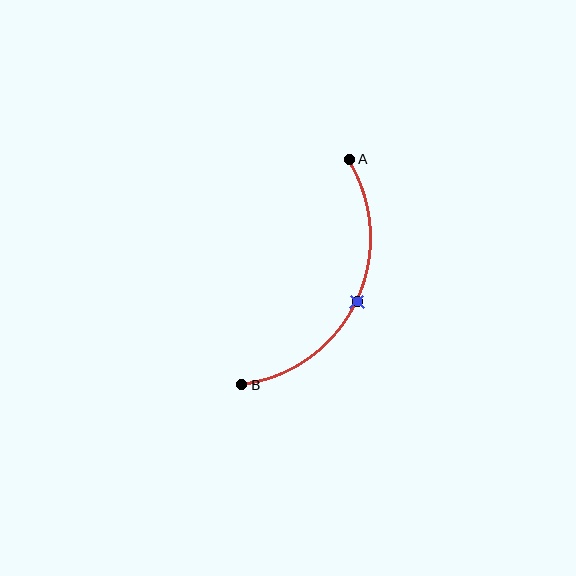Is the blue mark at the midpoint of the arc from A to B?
Yes. The blue mark lies on the arc at equal arc-length from both A and B — it is the arc midpoint.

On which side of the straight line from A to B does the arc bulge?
The arc bulges to the right of the straight line connecting A and B.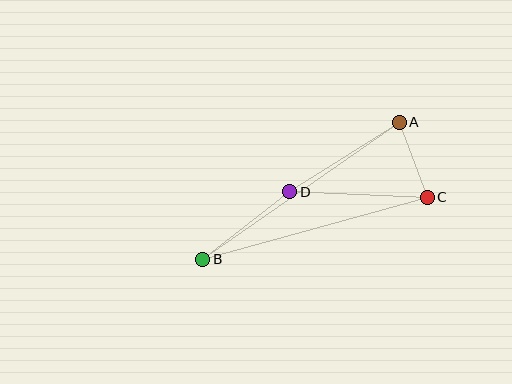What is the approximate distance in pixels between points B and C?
The distance between B and C is approximately 233 pixels.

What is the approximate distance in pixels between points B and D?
The distance between B and D is approximately 110 pixels.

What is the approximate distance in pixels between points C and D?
The distance between C and D is approximately 138 pixels.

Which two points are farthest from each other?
Points A and B are farthest from each other.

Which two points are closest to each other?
Points A and C are closest to each other.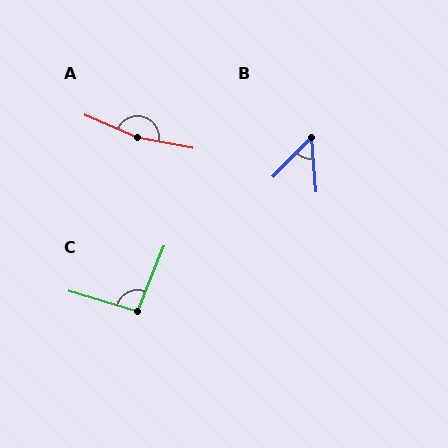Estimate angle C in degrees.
Approximately 96 degrees.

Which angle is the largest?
A, at approximately 167 degrees.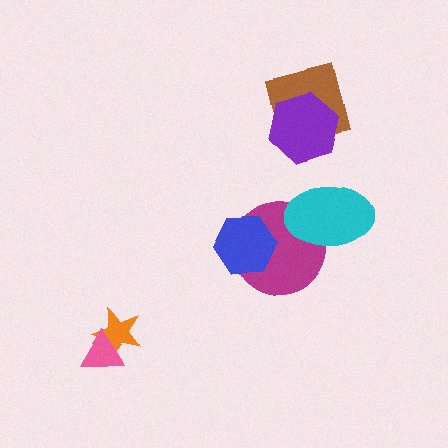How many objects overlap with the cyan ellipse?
1 object overlaps with the cyan ellipse.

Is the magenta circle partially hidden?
Yes, it is partially covered by another shape.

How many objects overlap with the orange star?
1 object overlaps with the orange star.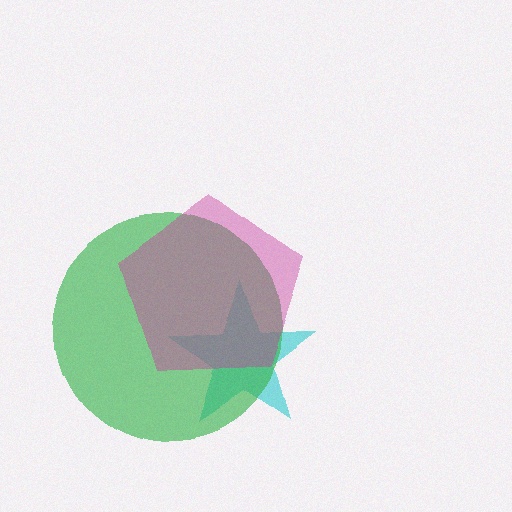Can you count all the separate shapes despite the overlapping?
Yes, there are 3 separate shapes.